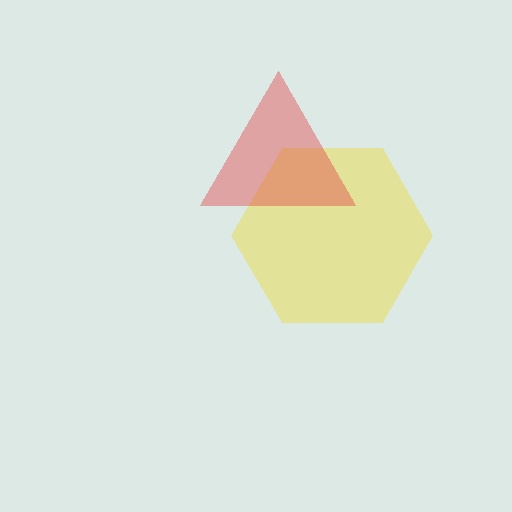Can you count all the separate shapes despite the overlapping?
Yes, there are 2 separate shapes.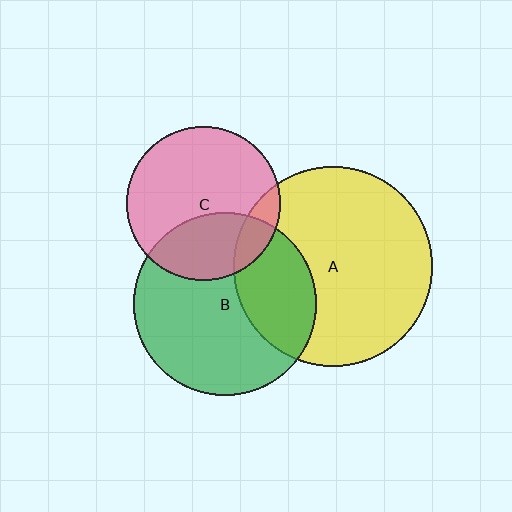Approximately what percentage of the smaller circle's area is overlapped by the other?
Approximately 30%.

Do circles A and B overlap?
Yes.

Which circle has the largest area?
Circle A (yellow).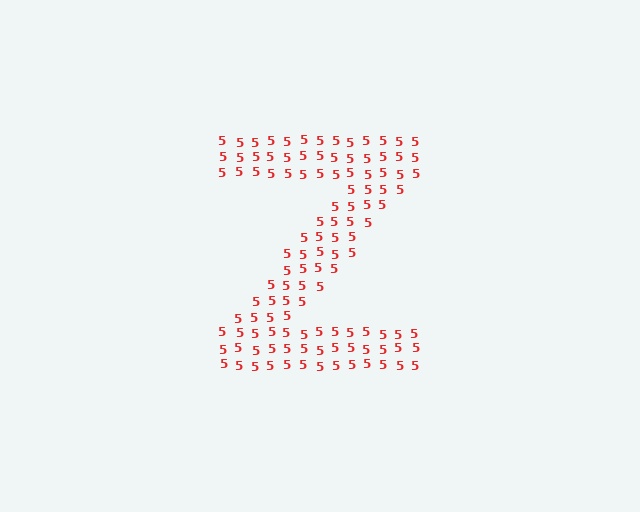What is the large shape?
The large shape is the letter Z.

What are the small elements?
The small elements are digit 5's.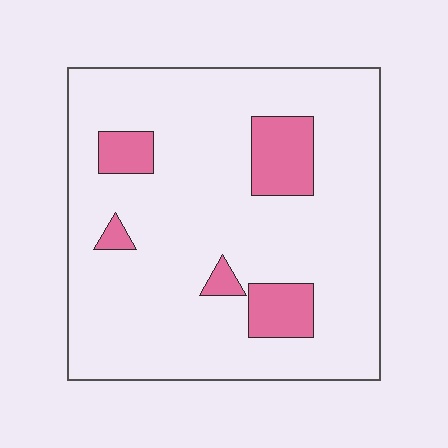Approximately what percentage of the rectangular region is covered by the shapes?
Approximately 15%.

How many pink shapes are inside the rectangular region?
5.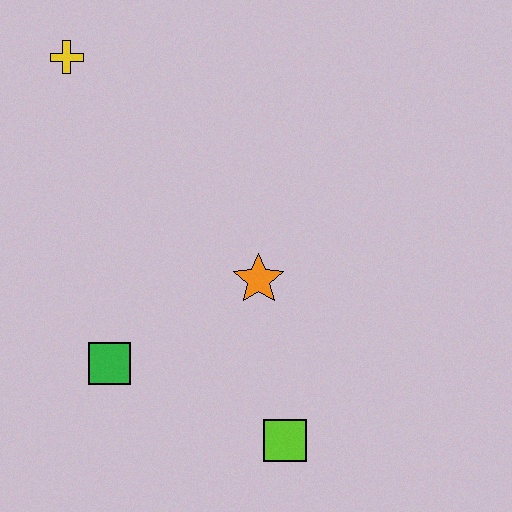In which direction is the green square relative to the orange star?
The green square is to the left of the orange star.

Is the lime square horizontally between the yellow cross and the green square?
No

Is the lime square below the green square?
Yes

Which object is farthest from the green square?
The yellow cross is farthest from the green square.